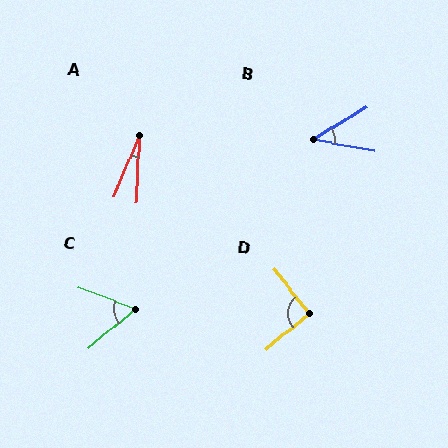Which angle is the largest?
D, at approximately 91 degrees.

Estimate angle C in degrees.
Approximately 61 degrees.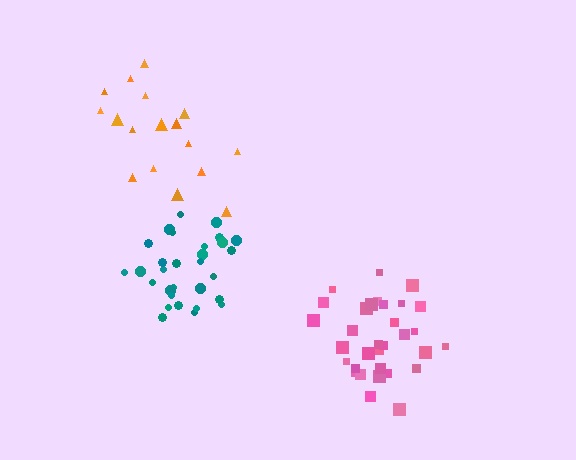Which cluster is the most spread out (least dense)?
Orange.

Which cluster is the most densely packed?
Teal.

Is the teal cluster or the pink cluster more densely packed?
Teal.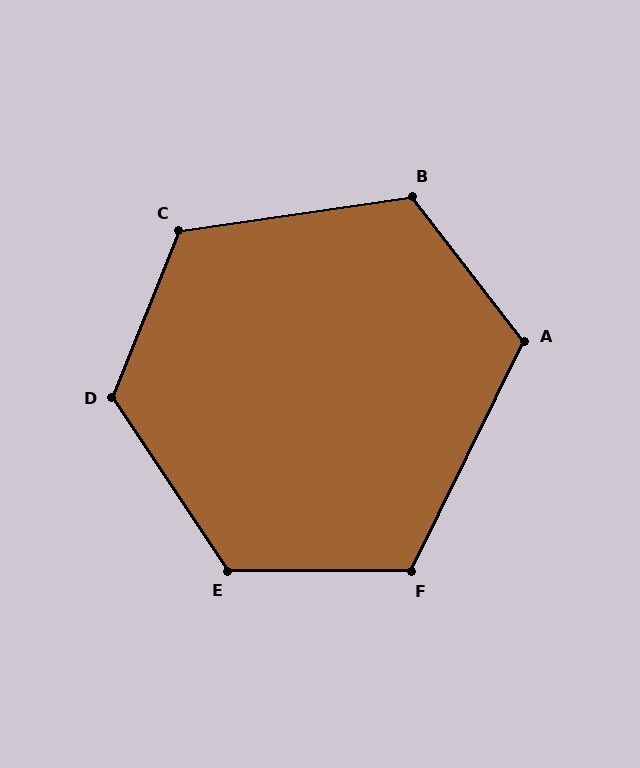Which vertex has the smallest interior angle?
A, at approximately 116 degrees.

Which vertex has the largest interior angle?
D, at approximately 124 degrees.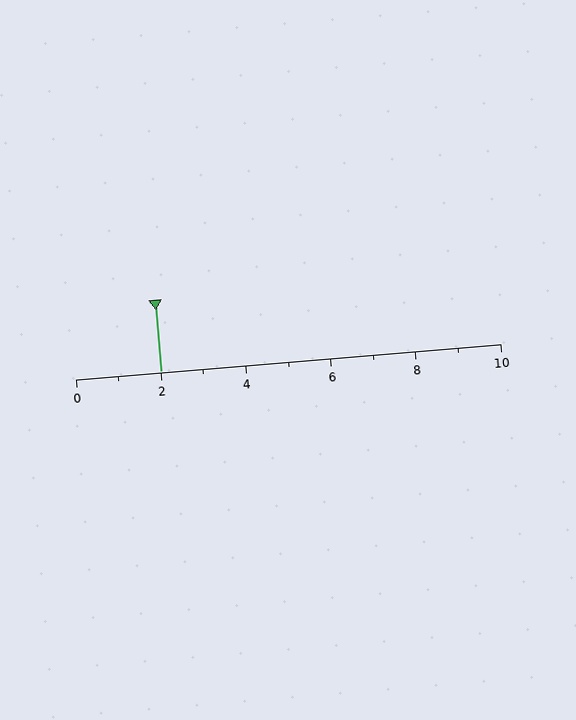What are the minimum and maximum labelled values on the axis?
The axis runs from 0 to 10.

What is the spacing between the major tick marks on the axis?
The major ticks are spaced 2 apart.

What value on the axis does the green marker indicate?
The marker indicates approximately 2.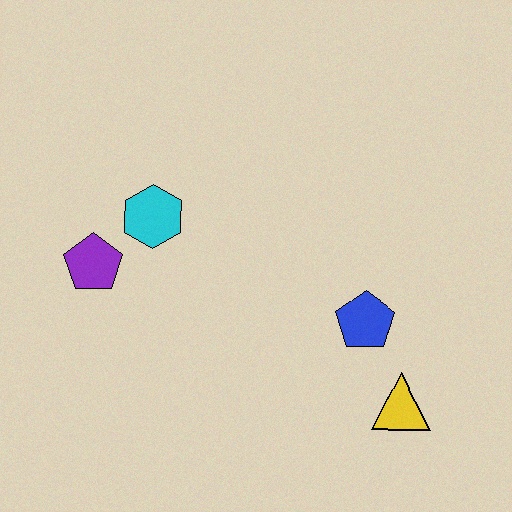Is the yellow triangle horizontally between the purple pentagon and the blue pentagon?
No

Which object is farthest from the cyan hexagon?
The yellow triangle is farthest from the cyan hexagon.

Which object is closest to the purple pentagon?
The cyan hexagon is closest to the purple pentagon.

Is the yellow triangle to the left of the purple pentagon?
No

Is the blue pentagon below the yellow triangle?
No